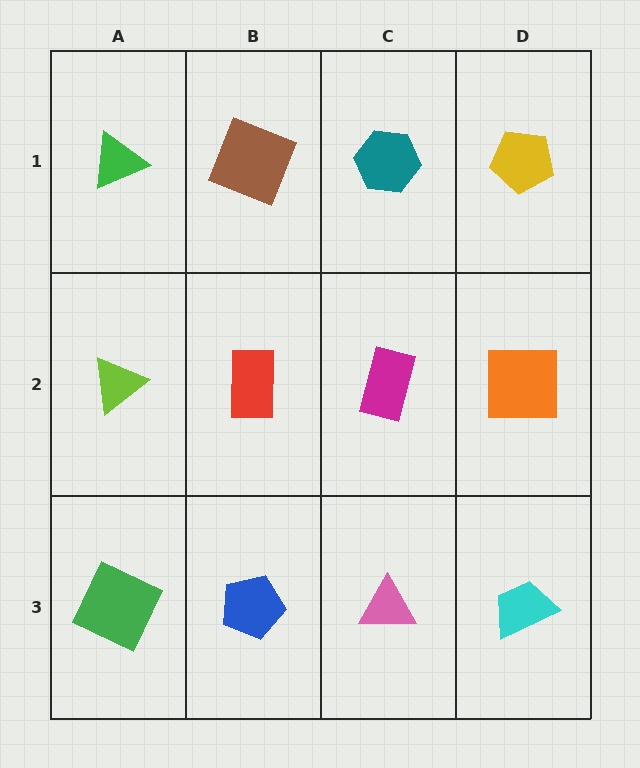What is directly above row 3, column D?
An orange square.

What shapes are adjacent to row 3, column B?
A red rectangle (row 2, column B), a green square (row 3, column A), a pink triangle (row 3, column C).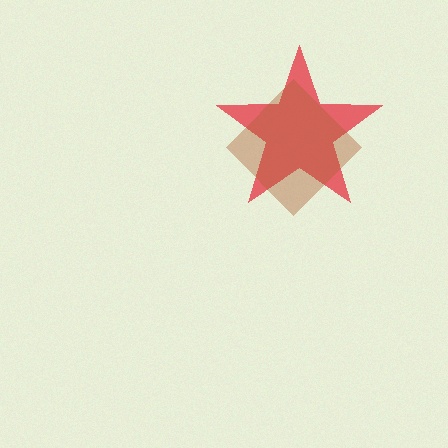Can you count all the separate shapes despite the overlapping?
Yes, there are 2 separate shapes.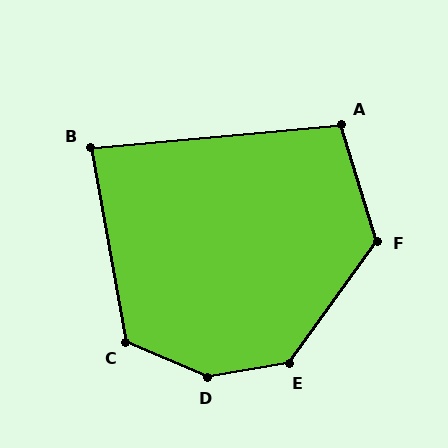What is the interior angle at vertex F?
Approximately 127 degrees (obtuse).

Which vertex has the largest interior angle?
D, at approximately 148 degrees.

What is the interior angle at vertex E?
Approximately 135 degrees (obtuse).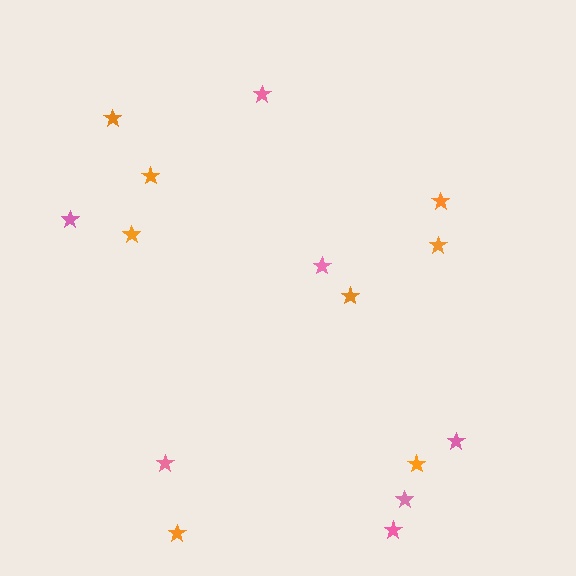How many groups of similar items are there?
There are 2 groups: one group of pink stars (7) and one group of orange stars (8).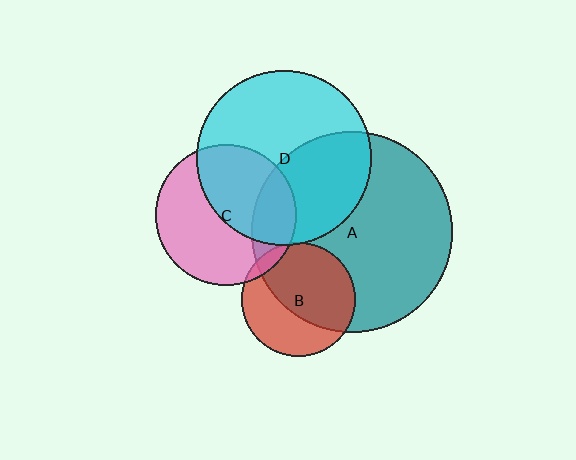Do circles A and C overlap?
Yes.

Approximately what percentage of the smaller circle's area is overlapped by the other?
Approximately 20%.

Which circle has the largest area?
Circle A (teal).